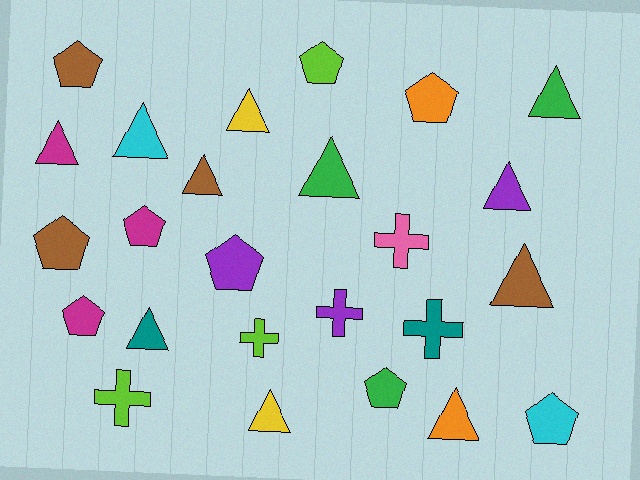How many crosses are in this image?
There are 5 crosses.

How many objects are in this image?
There are 25 objects.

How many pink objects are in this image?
There is 1 pink object.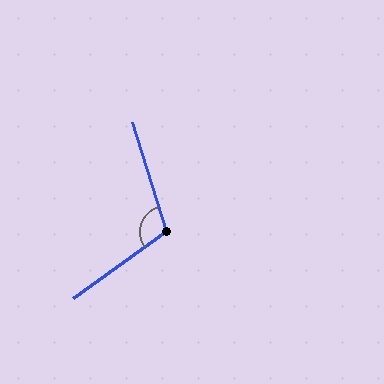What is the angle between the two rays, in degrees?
Approximately 108 degrees.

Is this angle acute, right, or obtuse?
It is obtuse.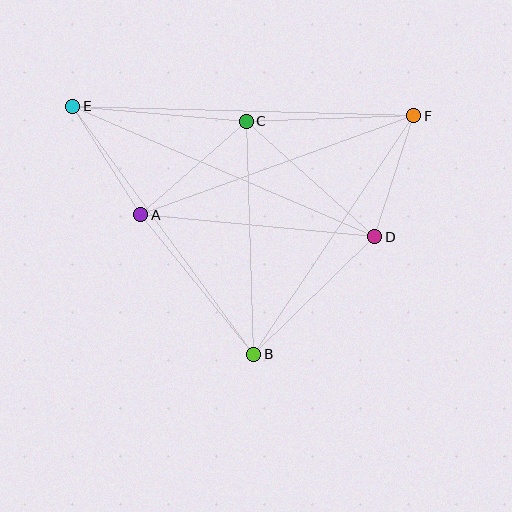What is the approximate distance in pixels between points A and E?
The distance between A and E is approximately 128 pixels.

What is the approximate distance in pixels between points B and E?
The distance between B and E is approximately 307 pixels.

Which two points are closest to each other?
Points D and F are closest to each other.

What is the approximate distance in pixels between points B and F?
The distance between B and F is approximately 287 pixels.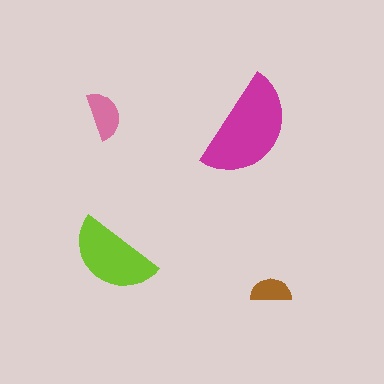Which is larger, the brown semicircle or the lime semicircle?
The lime one.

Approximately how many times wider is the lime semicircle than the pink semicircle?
About 2 times wider.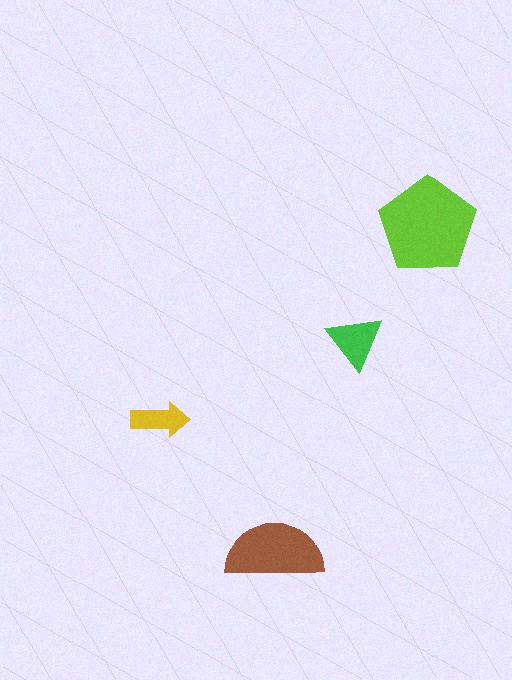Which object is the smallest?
The yellow arrow.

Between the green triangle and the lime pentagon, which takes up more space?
The lime pentagon.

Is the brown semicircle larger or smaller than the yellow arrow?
Larger.